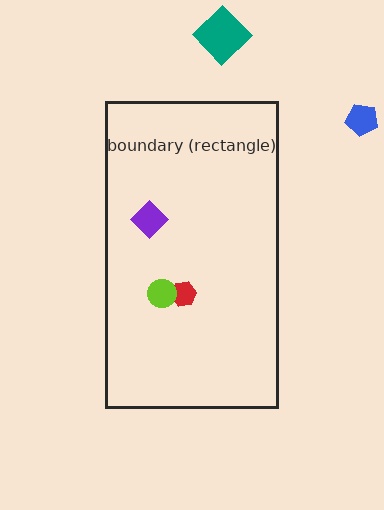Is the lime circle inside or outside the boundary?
Inside.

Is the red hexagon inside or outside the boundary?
Inside.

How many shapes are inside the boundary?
3 inside, 2 outside.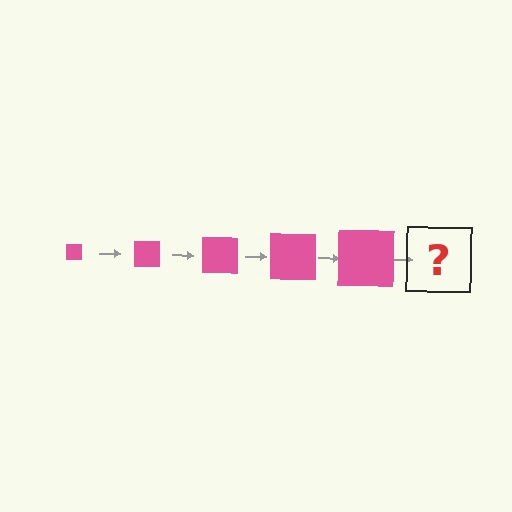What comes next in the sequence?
The next element should be a pink square, larger than the previous one.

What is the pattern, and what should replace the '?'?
The pattern is that the square gets progressively larger each step. The '?' should be a pink square, larger than the previous one.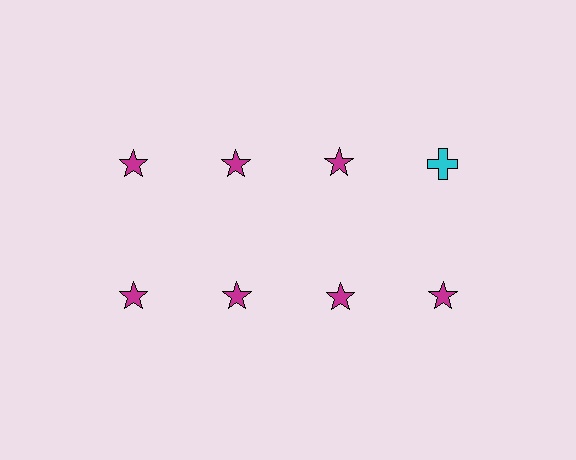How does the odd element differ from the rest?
It differs in both color (cyan instead of magenta) and shape (cross instead of star).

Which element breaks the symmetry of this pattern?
The cyan cross in the top row, second from right column breaks the symmetry. All other shapes are magenta stars.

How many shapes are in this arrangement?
There are 8 shapes arranged in a grid pattern.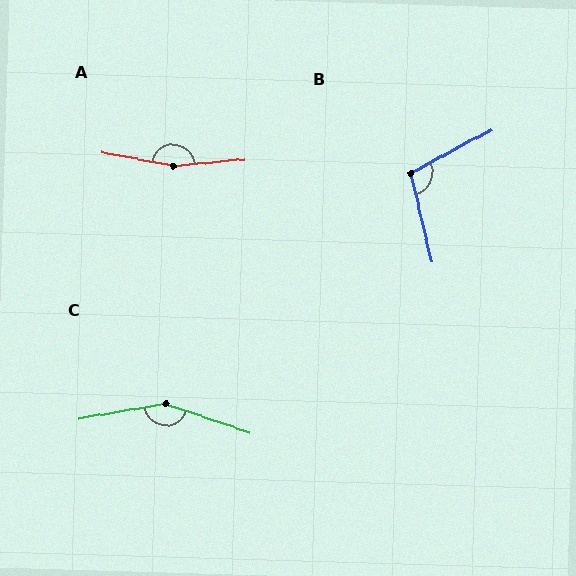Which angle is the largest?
A, at approximately 164 degrees.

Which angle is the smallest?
B, at approximately 105 degrees.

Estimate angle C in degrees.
Approximately 151 degrees.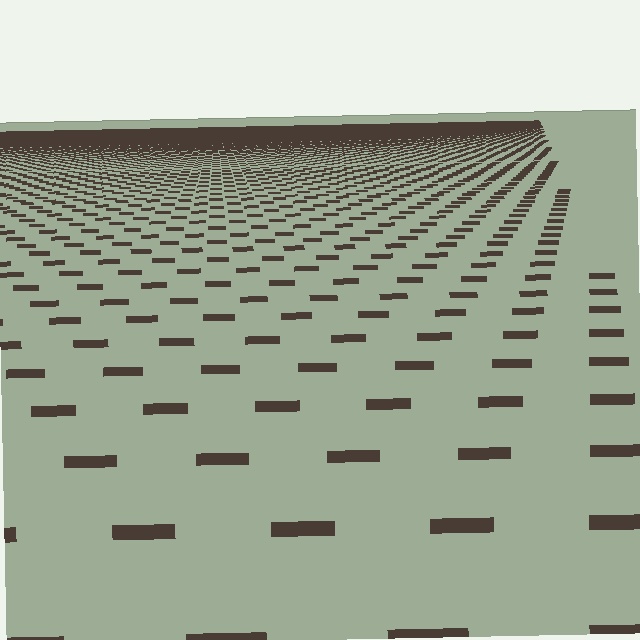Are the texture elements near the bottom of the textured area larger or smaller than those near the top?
Larger. Near the bottom, elements are closer to the viewer and appear at a bigger on-screen size.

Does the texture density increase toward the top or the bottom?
Density increases toward the top.